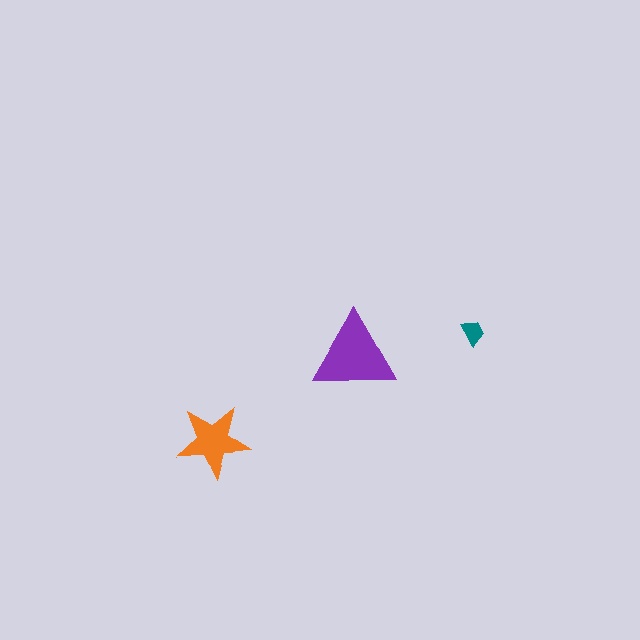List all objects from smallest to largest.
The teal trapezoid, the orange star, the purple triangle.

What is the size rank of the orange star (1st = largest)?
2nd.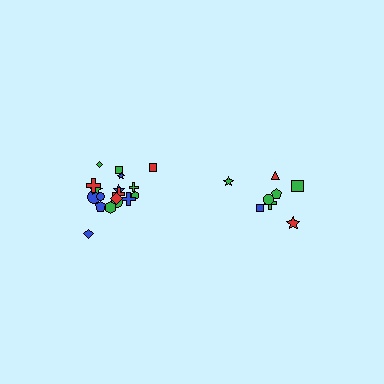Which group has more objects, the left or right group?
The left group.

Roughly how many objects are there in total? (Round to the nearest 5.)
Roughly 25 objects in total.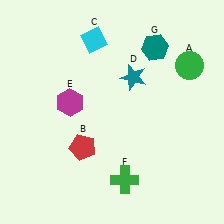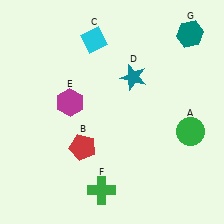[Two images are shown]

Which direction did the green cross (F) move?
The green cross (F) moved left.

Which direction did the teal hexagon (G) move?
The teal hexagon (G) moved right.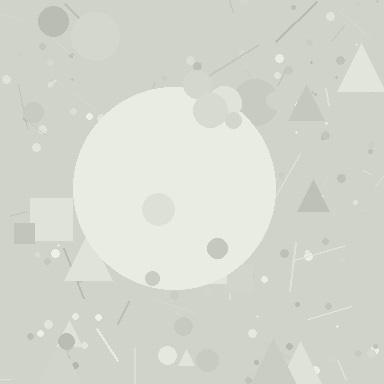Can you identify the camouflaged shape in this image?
The camouflaged shape is a circle.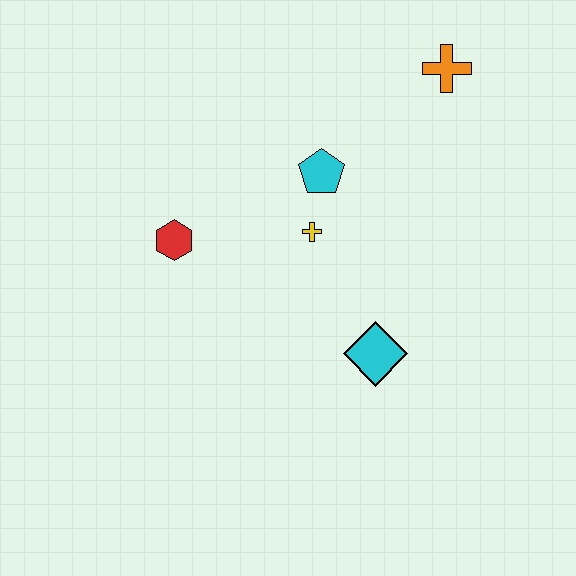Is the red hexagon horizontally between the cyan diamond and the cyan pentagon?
No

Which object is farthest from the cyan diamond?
The orange cross is farthest from the cyan diamond.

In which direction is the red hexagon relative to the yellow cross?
The red hexagon is to the left of the yellow cross.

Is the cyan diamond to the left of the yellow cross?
No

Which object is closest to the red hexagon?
The yellow cross is closest to the red hexagon.